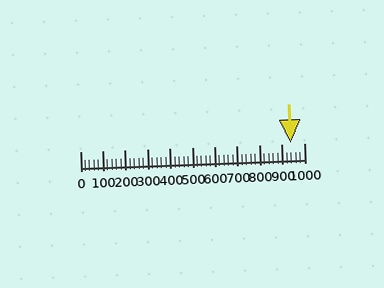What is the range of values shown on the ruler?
The ruler shows values from 0 to 1000.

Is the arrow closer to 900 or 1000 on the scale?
The arrow is closer to 900.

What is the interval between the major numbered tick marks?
The major tick marks are spaced 100 units apart.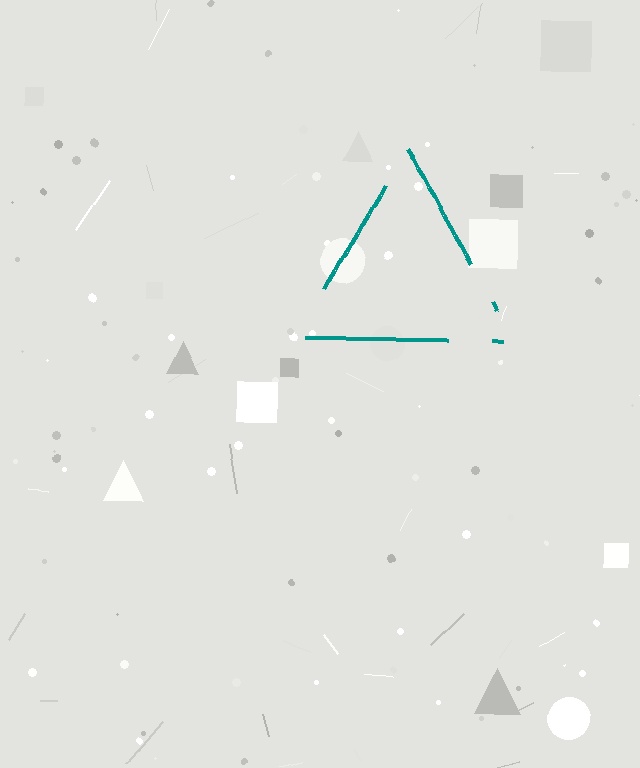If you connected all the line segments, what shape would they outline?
They would outline a triangle.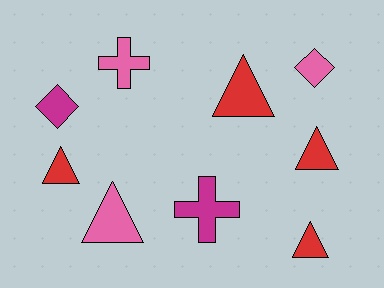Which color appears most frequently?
Red, with 4 objects.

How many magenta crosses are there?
There is 1 magenta cross.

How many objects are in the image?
There are 9 objects.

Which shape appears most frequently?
Triangle, with 5 objects.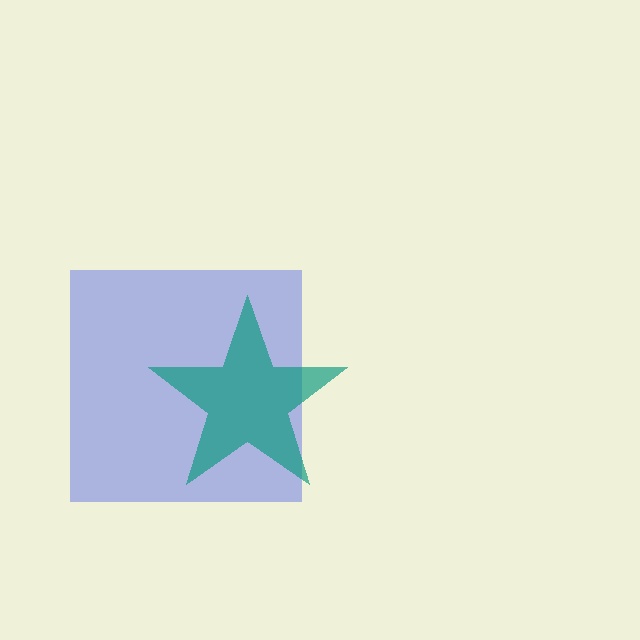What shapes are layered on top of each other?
The layered shapes are: a blue square, a teal star.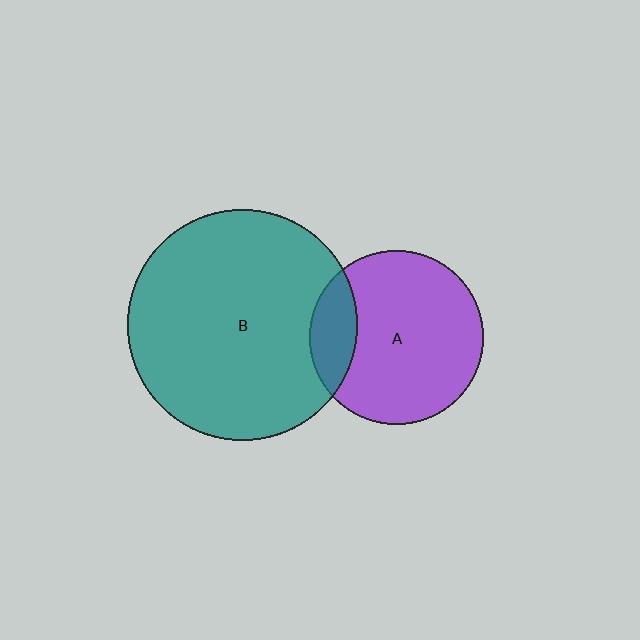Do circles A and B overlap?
Yes.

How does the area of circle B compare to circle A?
Approximately 1.8 times.